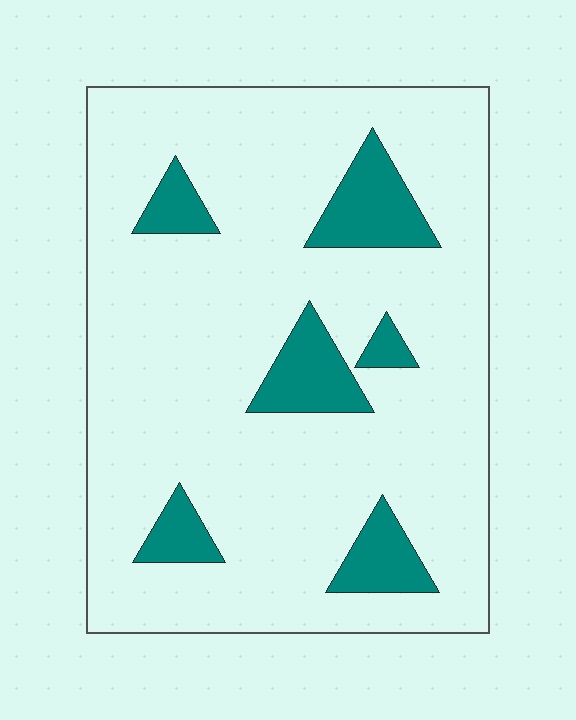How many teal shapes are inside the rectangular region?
6.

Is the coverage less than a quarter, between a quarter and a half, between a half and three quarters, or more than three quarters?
Less than a quarter.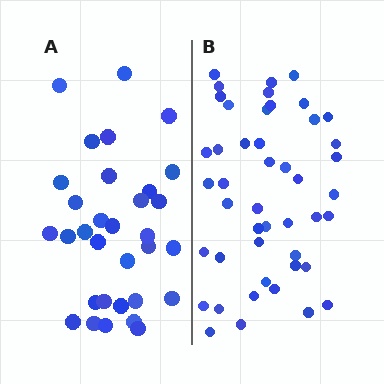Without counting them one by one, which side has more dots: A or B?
Region B (the right region) has more dots.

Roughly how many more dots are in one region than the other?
Region B has approximately 15 more dots than region A.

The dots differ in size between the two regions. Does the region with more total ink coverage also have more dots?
No. Region A has more total ink coverage because its dots are larger, but region B actually contains more individual dots. Total area can be misleading — the number of items is what matters here.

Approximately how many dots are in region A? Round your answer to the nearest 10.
About 30 dots. (The exact count is 32, which rounds to 30.)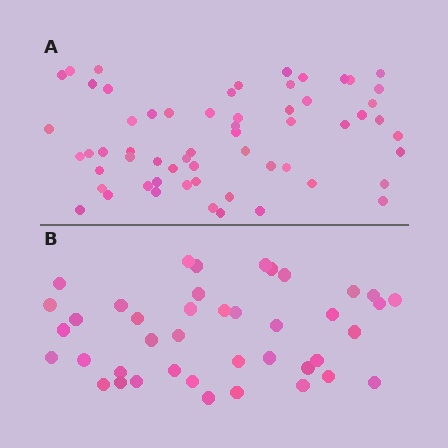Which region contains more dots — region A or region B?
Region A (the top region) has more dots.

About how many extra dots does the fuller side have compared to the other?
Region A has approximately 20 more dots than region B.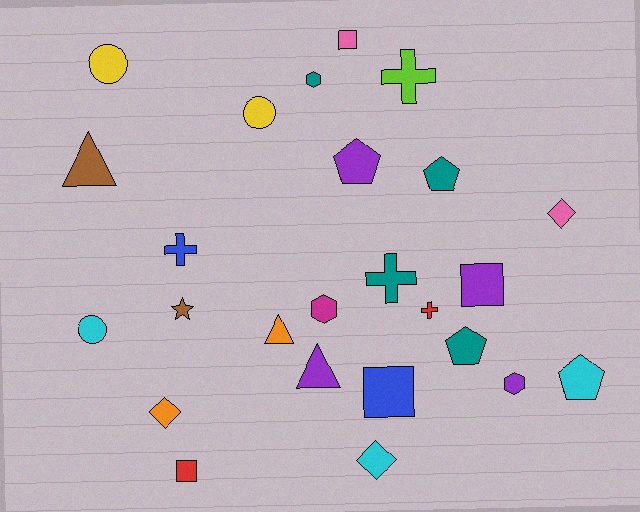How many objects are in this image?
There are 25 objects.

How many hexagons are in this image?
There are 3 hexagons.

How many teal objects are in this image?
There are 4 teal objects.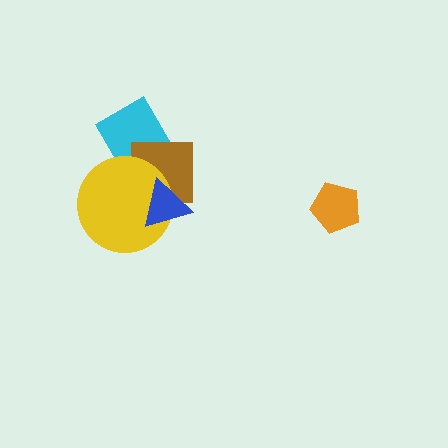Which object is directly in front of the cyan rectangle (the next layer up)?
The brown square is directly in front of the cyan rectangle.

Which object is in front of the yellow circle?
The blue triangle is in front of the yellow circle.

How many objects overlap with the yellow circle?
3 objects overlap with the yellow circle.